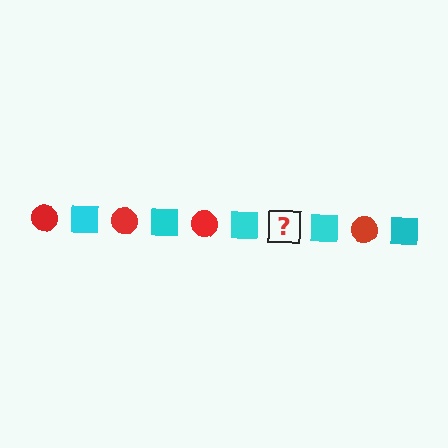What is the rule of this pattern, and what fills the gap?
The rule is that the pattern alternates between red circle and cyan square. The gap should be filled with a red circle.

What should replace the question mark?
The question mark should be replaced with a red circle.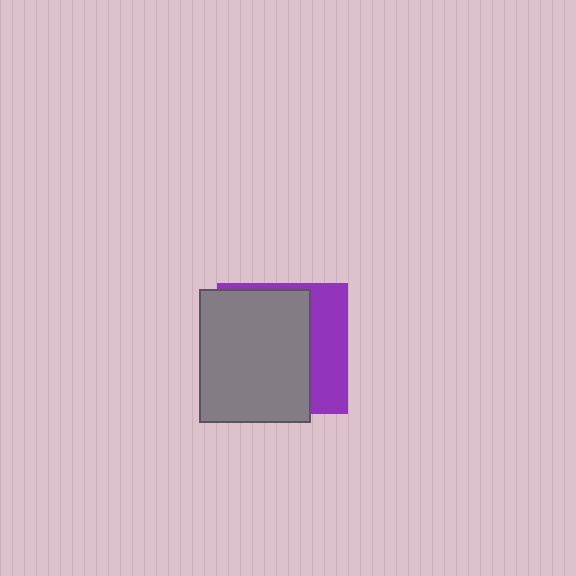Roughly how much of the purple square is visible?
A small part of it is visible (roughly 31%).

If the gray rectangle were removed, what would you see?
You would see the complete purple square.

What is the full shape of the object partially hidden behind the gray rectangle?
The partially hidden object is a purple square.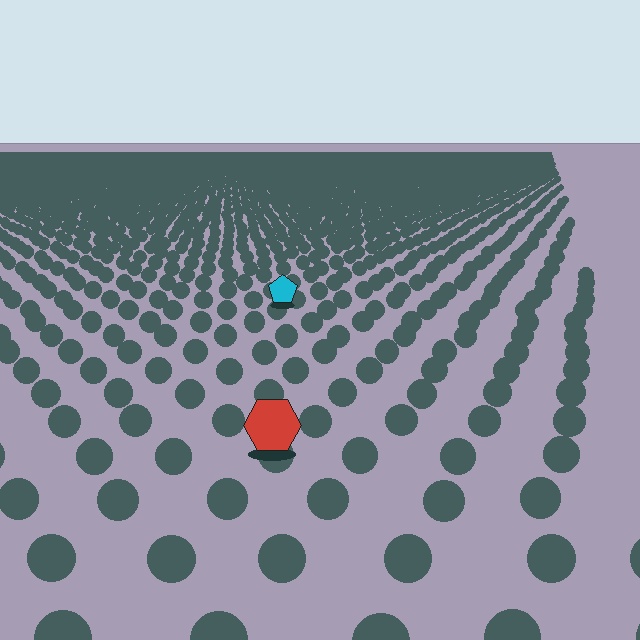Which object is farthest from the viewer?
The cyan pentagon is farthest from the viewer. It appears smaller and the ground texture around it is denser.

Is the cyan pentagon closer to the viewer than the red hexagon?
No. The red hexagon is closer — you can tell from the texture gradient: the ground texture is coarser near it.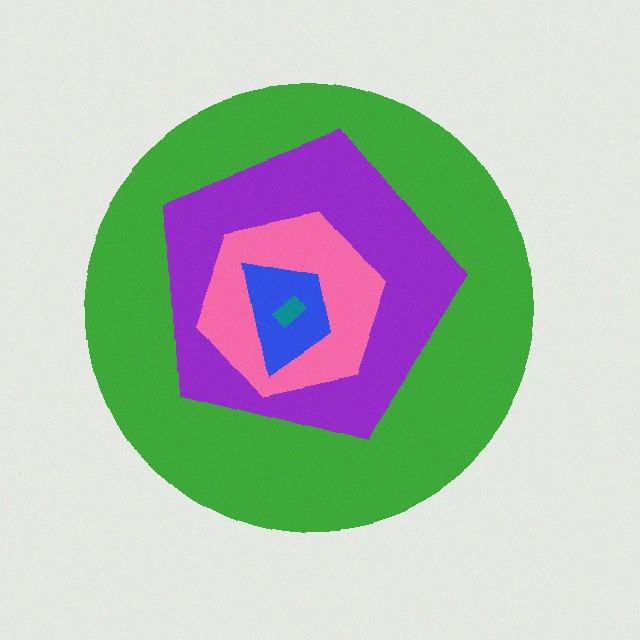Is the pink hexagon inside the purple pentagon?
Yes.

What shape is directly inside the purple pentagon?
The pink hexagon.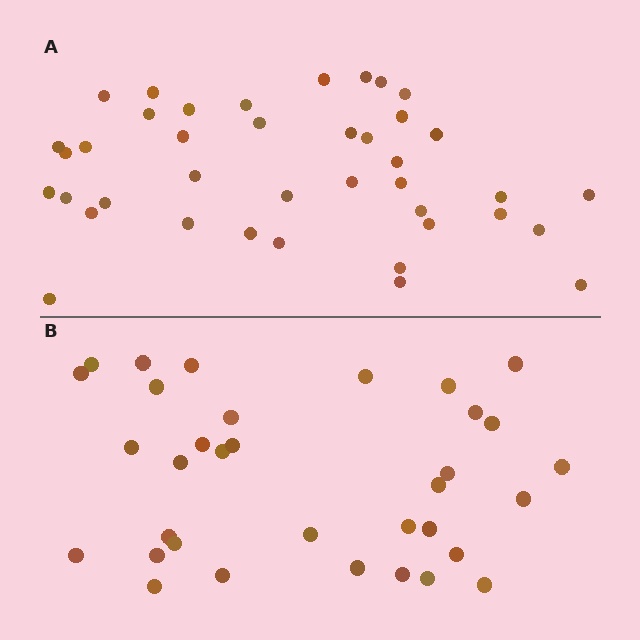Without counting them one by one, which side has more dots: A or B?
Region A (the top region) has more dots.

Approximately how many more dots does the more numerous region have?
Region A has about 6 more dots than region B.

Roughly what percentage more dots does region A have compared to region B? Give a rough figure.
About 20% more.